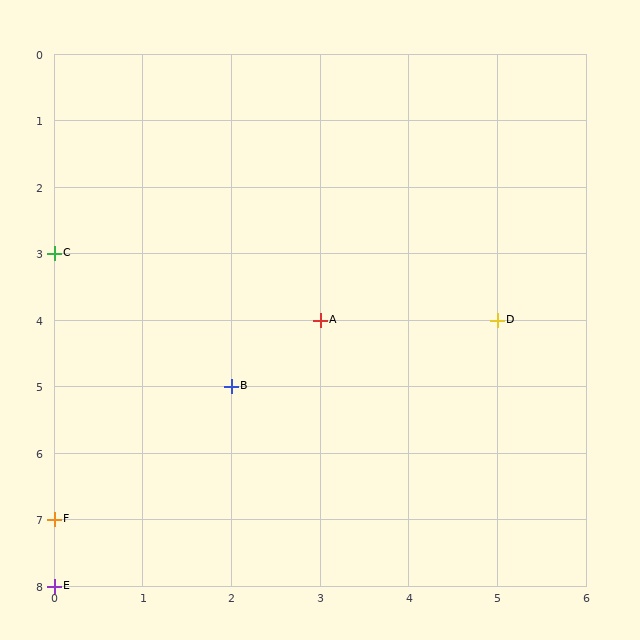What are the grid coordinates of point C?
Point C is at grid coordinates (0, 3).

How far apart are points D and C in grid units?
Points D and C are 5 columns and 1 row apart (about 5.1 grid units diagonally).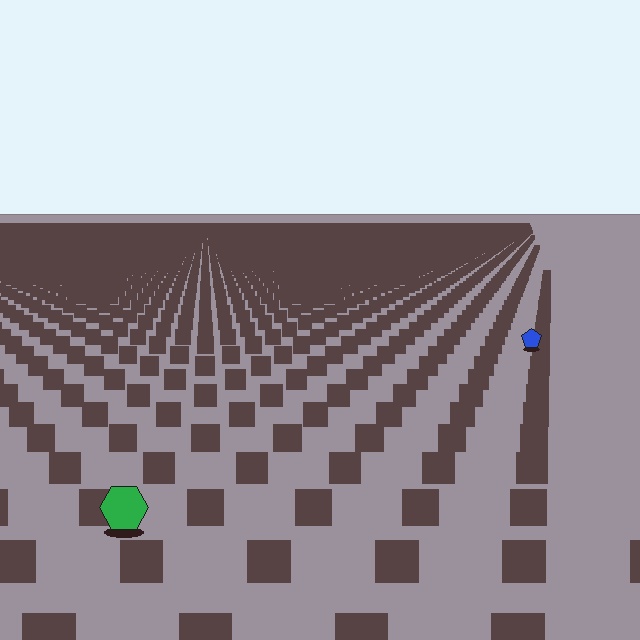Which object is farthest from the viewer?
The blue pentagon is farthest from the viewer. It appears smaller and the ground texture around it is denser.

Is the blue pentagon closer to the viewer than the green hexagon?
No. The green hexagon is closer — you can tell from the texture gradient: the ground texture is coarser near it.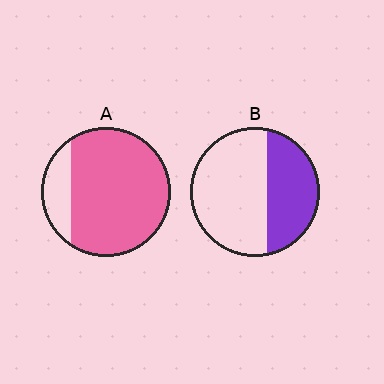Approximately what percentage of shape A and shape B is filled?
A is approximately 85% and B is approximately 40%.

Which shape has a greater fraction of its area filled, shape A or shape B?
Shape A.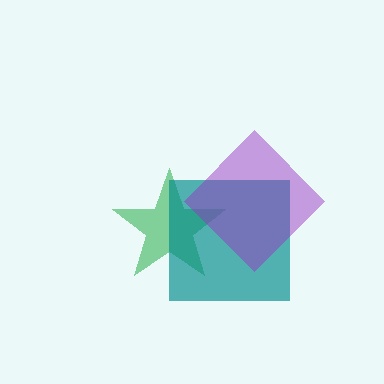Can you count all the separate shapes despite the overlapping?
Yes, there are 3 separate shapes.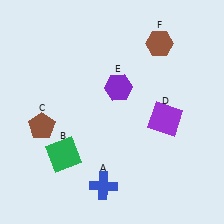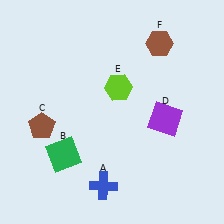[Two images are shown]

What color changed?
The hexagon (E) changed from purple in Image 1 to lime in Image 2.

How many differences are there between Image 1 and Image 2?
There is 1 difference between the two images.